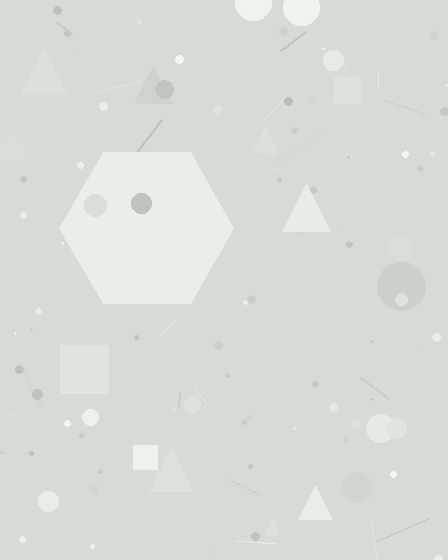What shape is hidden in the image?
A hexagon is hidden in the image.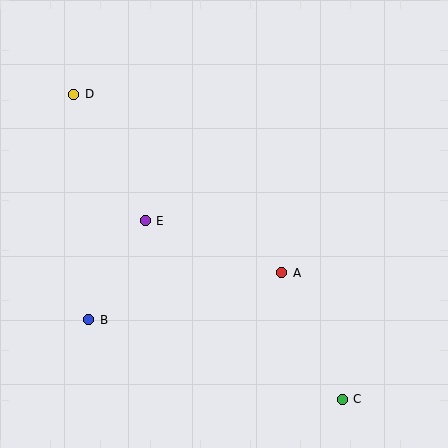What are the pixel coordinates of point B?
Point B is at (89, 320).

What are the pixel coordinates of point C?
Point C is at (342, 399).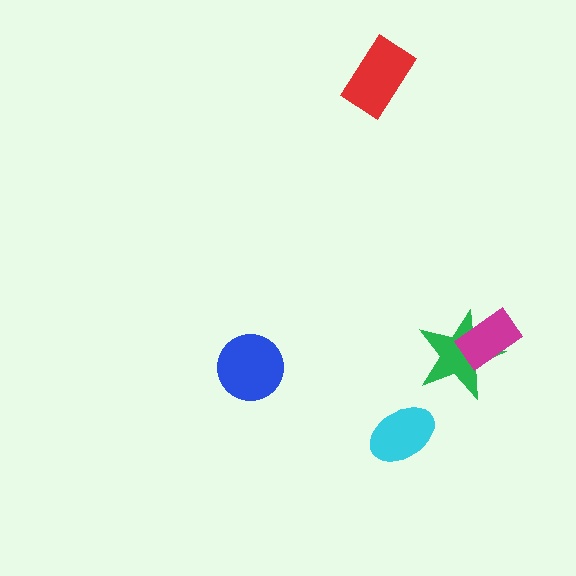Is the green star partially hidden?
Yes, it is partially covered by another shape.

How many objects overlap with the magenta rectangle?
1 object overlaps with the magenta rectangle.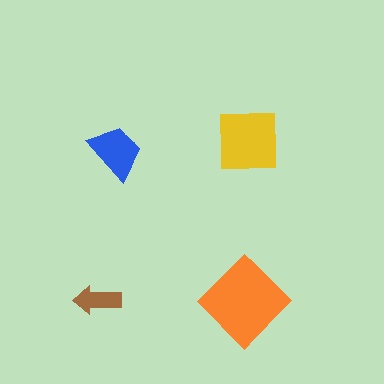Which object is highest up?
The yellow square is topmost.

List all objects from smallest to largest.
The brown arrow, the blue trapezoid, the yellow square, the orange diamond.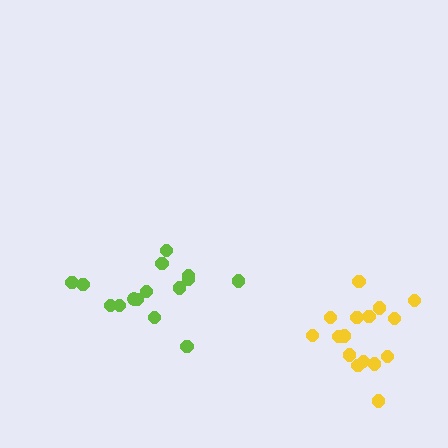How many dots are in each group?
Group 1: 15 dots, Group 2: 16 dots (31 total).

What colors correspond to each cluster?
The clusters are colored: lime, yellow.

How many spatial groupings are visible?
There are 2 spatial groupings.